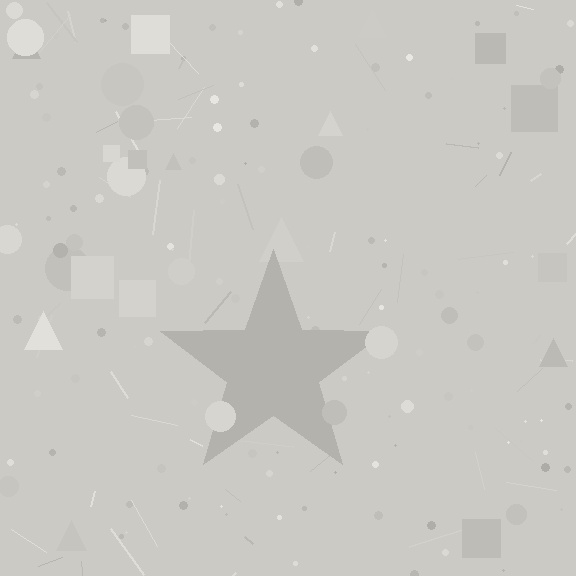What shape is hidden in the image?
A star is hidden in the image.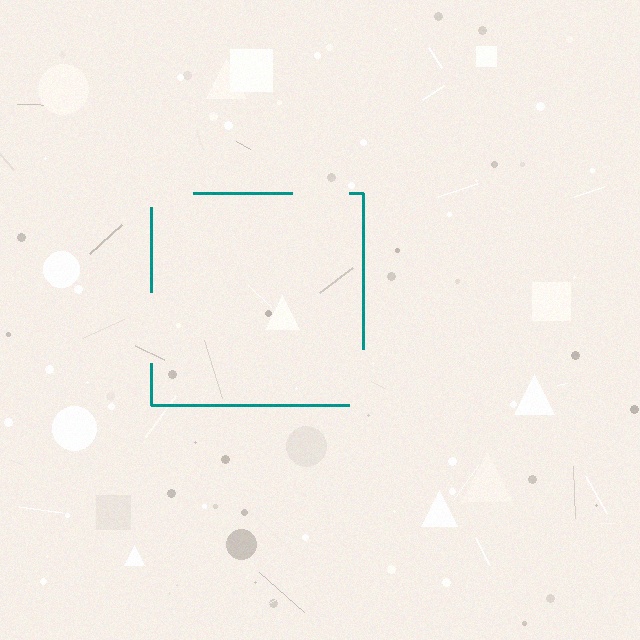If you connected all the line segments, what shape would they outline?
They would outline a square.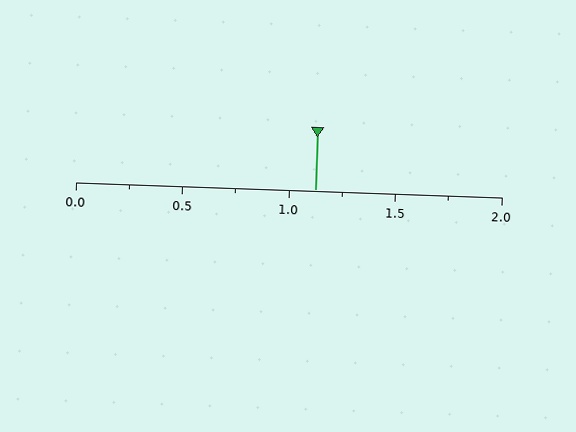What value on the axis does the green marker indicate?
The marker indicates approximately 1.12.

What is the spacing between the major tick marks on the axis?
The major ticks are spaced 0.5 apart.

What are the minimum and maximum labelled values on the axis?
The axis runs from 0.0 to 2.0.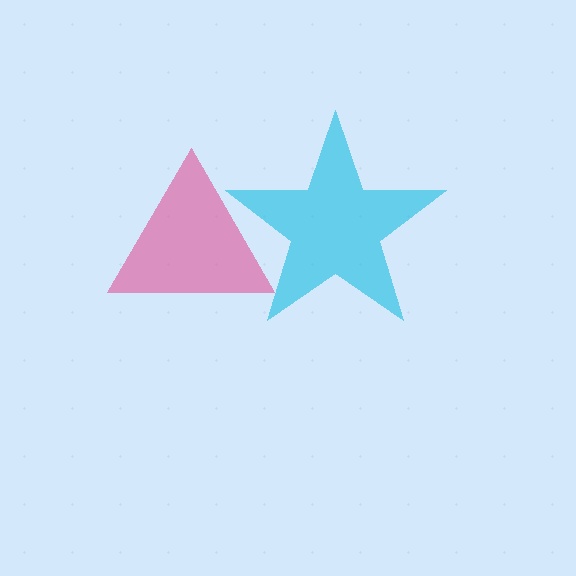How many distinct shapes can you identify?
There are 2 distinct shapes: a cyan star, a pink triangle.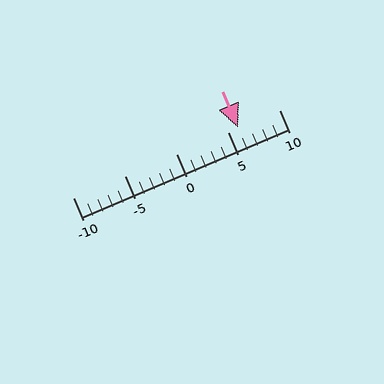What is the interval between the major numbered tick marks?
The major tick marks are spaced 5 units apart.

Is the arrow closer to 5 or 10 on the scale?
The arrow is closer to 5.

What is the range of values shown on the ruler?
The ruler shows values from -10 to 10.